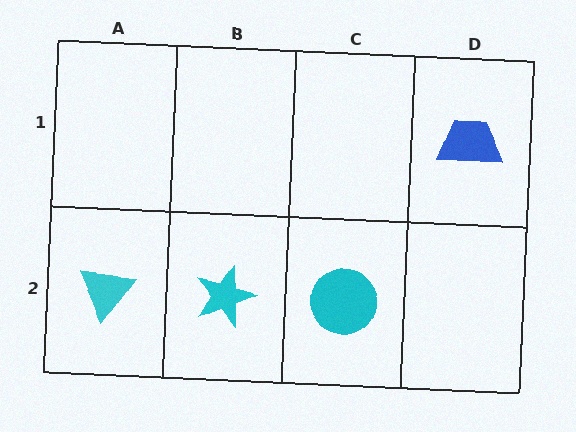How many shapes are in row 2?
3 shapes.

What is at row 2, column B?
A cyan star.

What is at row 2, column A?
A cyan triangle.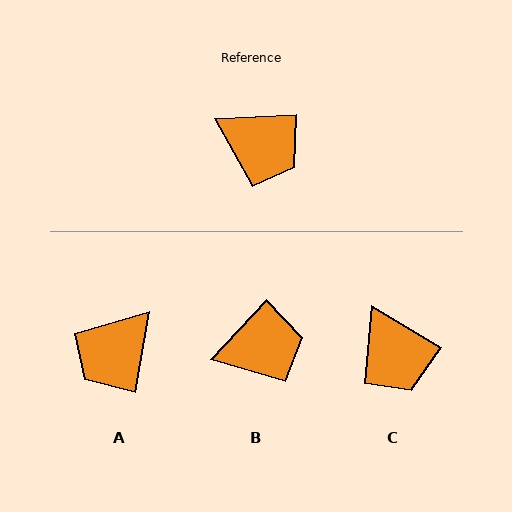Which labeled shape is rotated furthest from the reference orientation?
A, about 102 degrees away.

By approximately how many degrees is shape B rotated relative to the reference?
Approximately 45 degrees counter-clockwise.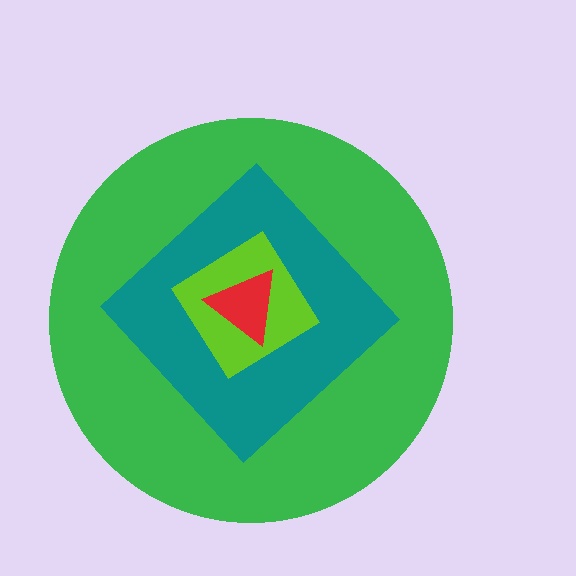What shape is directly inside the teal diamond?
The lime diamond.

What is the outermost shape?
The green circle.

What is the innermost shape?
The red triangle.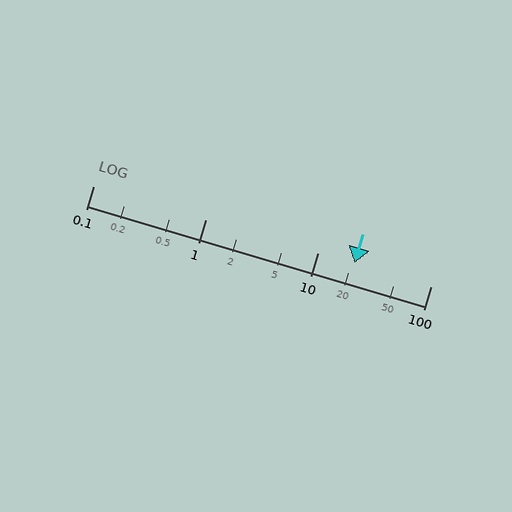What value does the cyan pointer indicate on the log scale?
The pointer indicates approximately 21.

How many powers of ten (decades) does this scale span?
The scale spans 3 decades, from 0.1 to 100.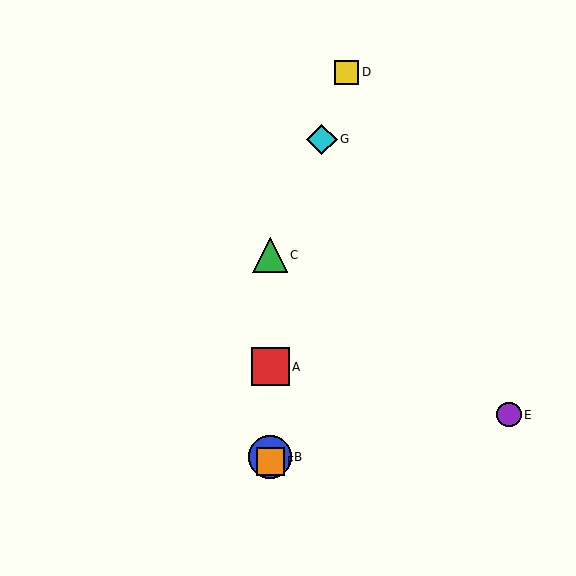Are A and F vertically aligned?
Yes, both are at x≈270.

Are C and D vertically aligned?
No, C is at x≈270 and D is at x≈347.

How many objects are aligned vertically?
4 objects (A, B, C, F) are aligned vertically.